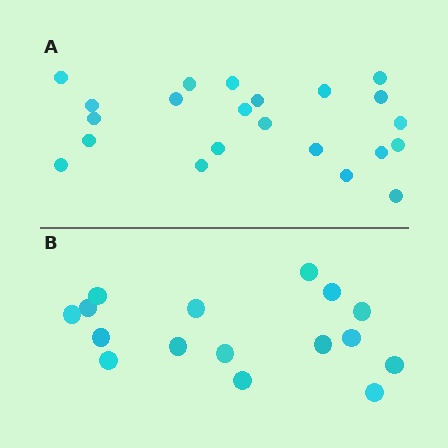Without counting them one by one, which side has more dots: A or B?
Region A (the top region) has more dots.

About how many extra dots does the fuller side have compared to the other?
Region A has about 6 more dots than region B.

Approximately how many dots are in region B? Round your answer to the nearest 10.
About 20 dots. (The exact count is 16, which rounds to 20.)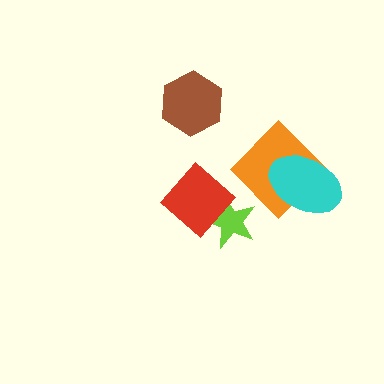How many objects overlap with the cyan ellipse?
1 object overlaps with the cyan ellipse.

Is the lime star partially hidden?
Yes, it is partially covered by another shape.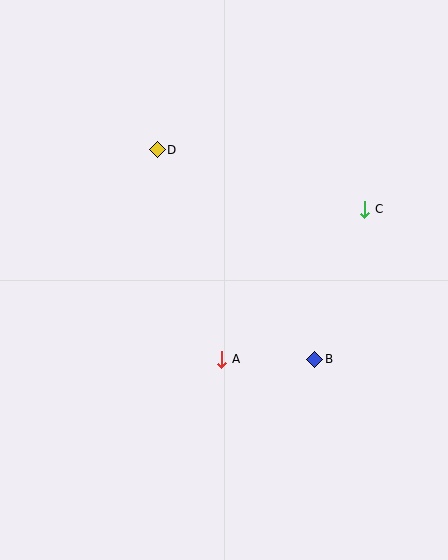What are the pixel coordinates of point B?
Point B is at (315, 359).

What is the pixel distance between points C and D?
The distance between C and D is 216 pixels.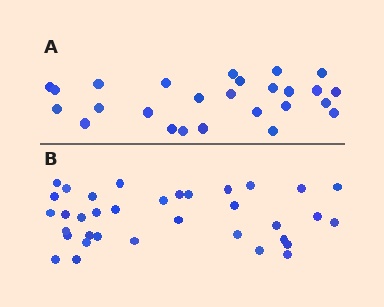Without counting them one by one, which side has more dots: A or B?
Region B (the bottom region) has more dots.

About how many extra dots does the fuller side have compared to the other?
Region B has roughly 8 or so more dots than region A.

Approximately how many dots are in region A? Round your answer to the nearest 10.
About 30 dots. (The exact count is 26, which rounds to 30.)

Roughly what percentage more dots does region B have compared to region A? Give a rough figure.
About 35% more.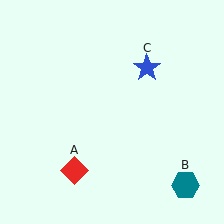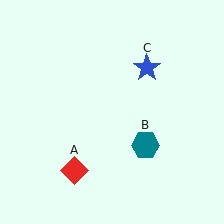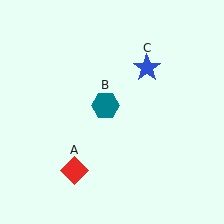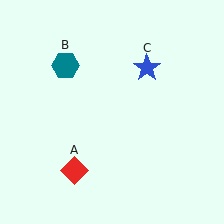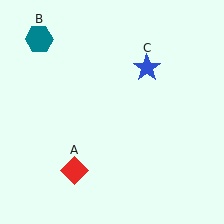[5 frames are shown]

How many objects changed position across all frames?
1 object changed position: teal hexagon (object B).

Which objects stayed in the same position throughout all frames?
Red diamond (object A) and blue star (object C) remained stationary.